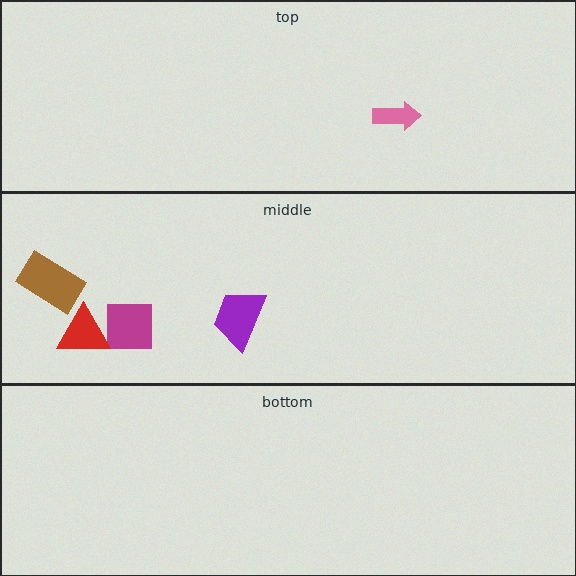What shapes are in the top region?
The pink arrow.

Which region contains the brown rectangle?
The middle region.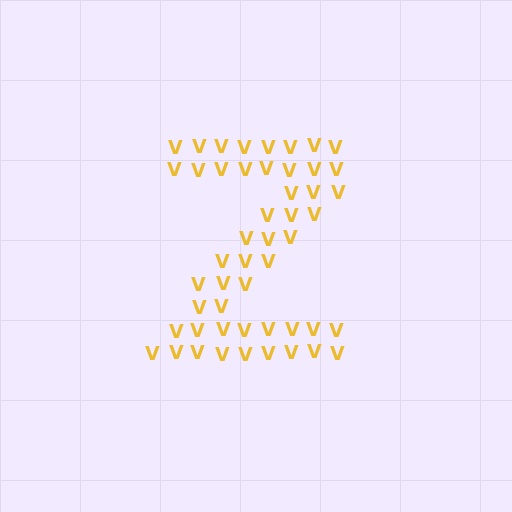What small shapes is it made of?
It is made of small letter V's.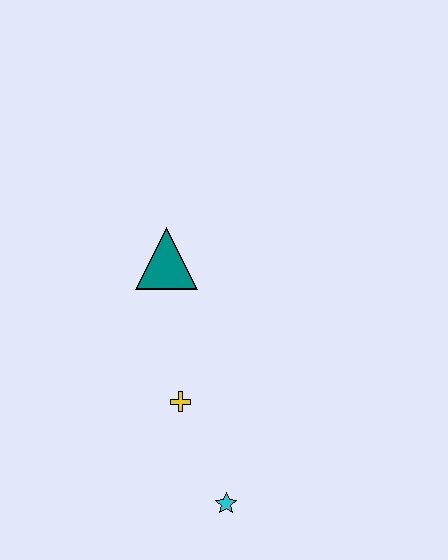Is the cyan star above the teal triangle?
No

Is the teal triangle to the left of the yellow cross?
Yes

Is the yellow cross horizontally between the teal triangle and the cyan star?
Yes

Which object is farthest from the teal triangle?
The cyan star is farthest from the teal triangle.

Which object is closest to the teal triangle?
The yellow cross is closest to the teal triangle.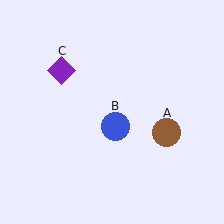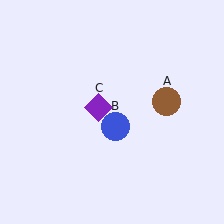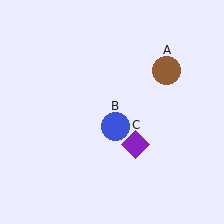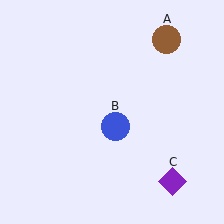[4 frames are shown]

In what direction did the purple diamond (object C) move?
The purple diamond (object C) moved down and to the right.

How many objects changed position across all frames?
2 objects changed position: brown circle (object A), purple diamond (object C).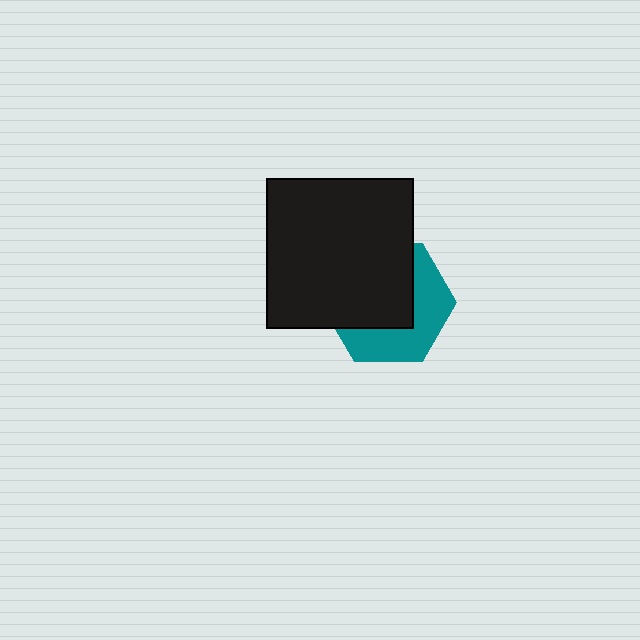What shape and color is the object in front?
The object in front is a black rectangle.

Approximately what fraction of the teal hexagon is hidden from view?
Roughly 56% of the teal hexagon is hidden behind the black rectangle.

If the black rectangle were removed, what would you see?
You would see the complete teal hexagon.